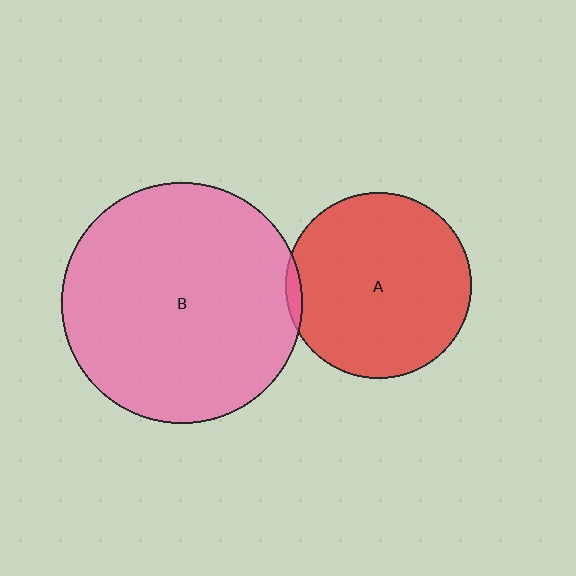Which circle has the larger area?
Circle B (pink).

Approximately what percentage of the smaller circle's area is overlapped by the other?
Approximately 5%.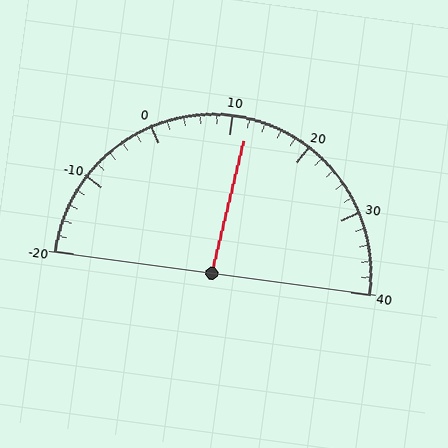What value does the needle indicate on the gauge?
The needle indicates approximately 12.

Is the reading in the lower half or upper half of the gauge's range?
The reading is in the upper half of the range (-20 to 40).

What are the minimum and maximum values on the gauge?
The gauge ranges from -20 to 40.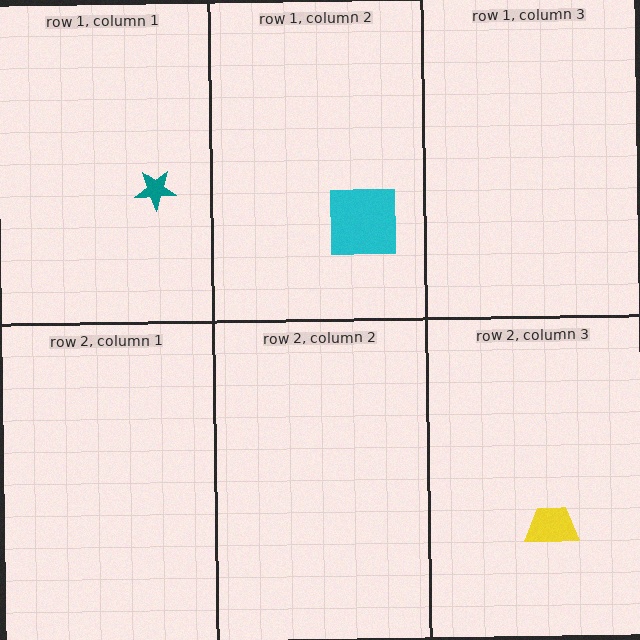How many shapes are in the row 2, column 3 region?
1.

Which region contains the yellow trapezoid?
The row 2, column 3 region.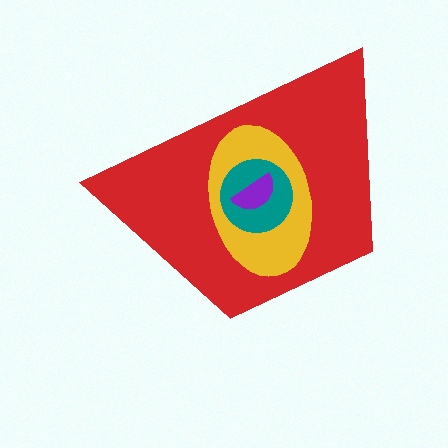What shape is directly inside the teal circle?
The purple semicircle.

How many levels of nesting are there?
4.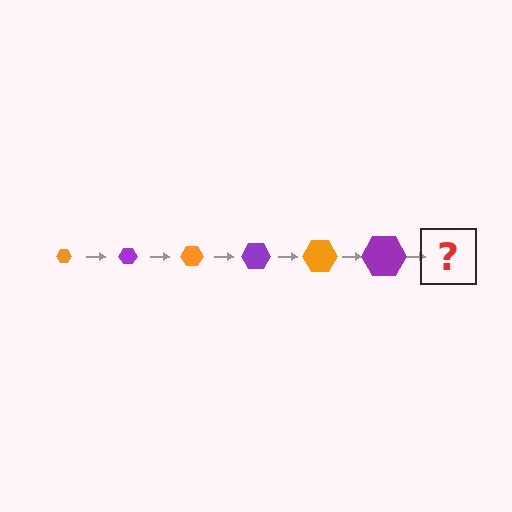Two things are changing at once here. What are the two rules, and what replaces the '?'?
The two rules are that the hexagon grows larger each step and the color cycles through orange and purple. The '?' should be an orange hexagon, larger than the previous one.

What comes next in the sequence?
The next element should be an orange hexagon, larger than the previous one.